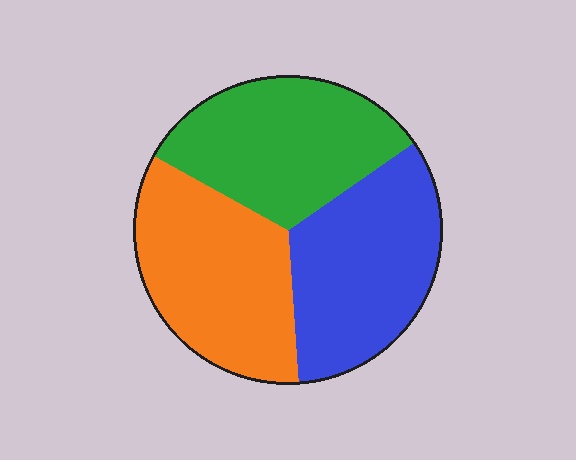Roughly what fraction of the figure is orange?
Orange takes up between a third and a half of the figure.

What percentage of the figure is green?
Green takes up about one third (1/3) of the figure.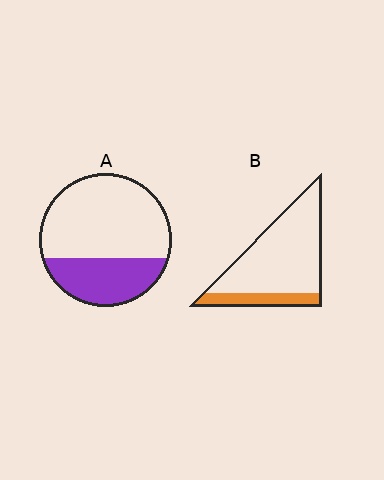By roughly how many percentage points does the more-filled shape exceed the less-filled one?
By roughly 15 percentage points (A over B).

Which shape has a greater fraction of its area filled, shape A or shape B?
Shape A.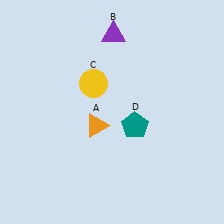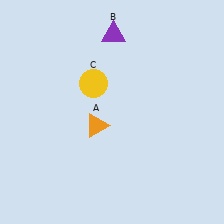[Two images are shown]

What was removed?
The teal pentagon (D) was removed in Image 2.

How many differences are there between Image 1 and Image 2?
There is 1 difference between the two images.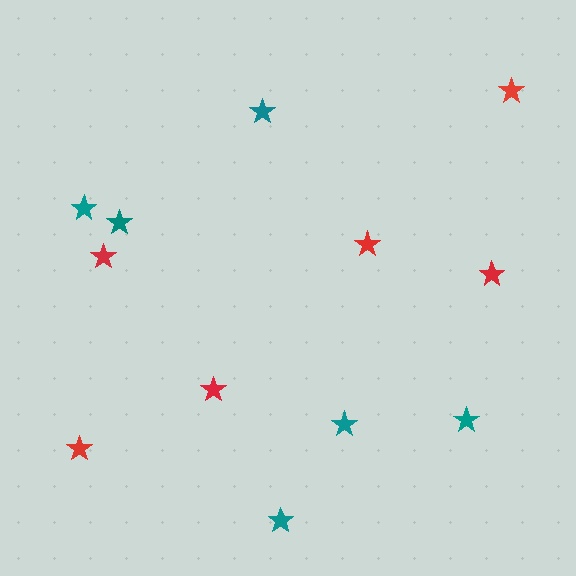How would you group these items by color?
There are 2 groups: one group of red stars (6) and one group of teal stars (6).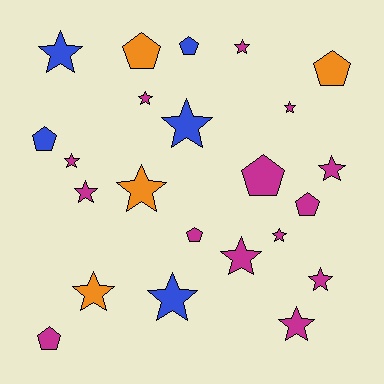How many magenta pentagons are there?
There are 4 magenta pentagons.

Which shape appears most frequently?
Star, with 15 objects.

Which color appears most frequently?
Magenta, with 14 objects.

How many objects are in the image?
There are 23 objects.